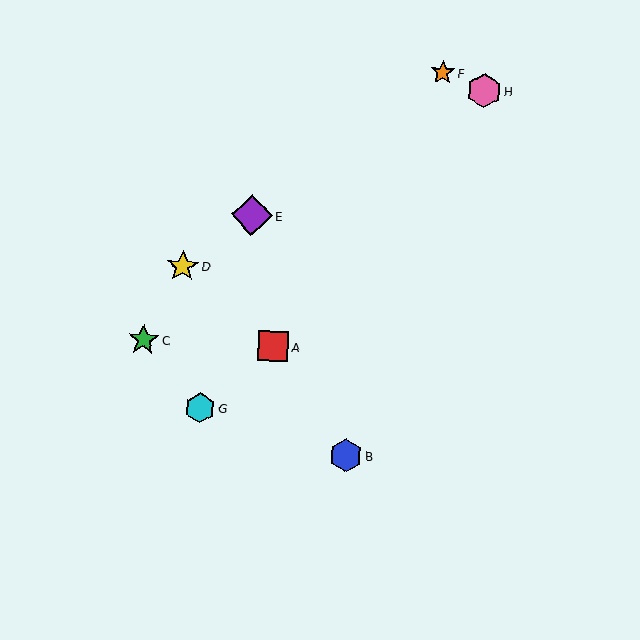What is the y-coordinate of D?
Object D is at y≈266.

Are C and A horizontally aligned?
Yes, both are at y≈340.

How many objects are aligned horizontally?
2 objects (A, C) are aligned horizontally.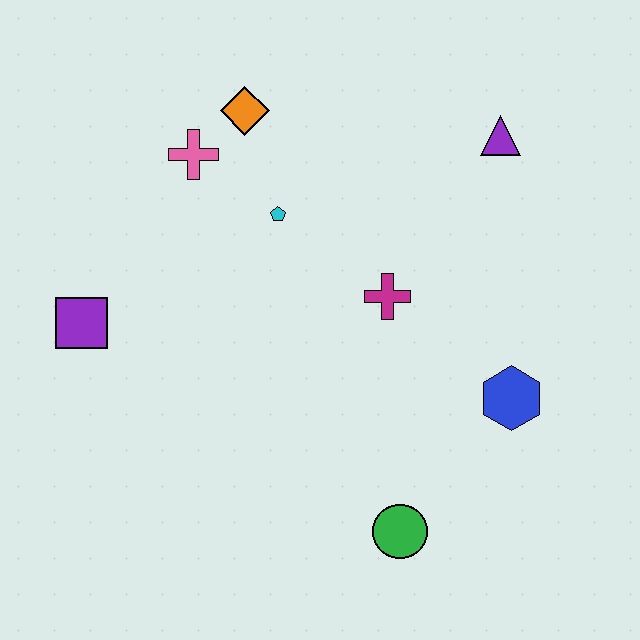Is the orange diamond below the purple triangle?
No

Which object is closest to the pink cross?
The orange diamond is closest to the pink cross.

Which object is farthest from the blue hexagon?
The purple square is farthest from the blue hexagon.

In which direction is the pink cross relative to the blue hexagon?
The pink cross is to the left of the blue hexagon.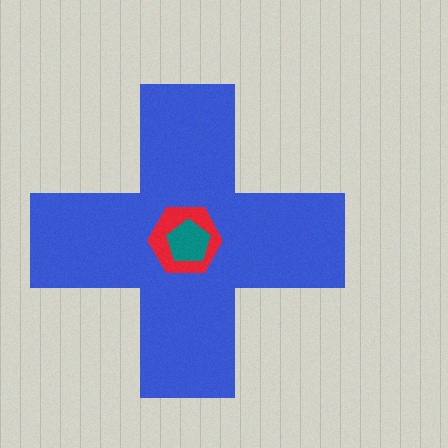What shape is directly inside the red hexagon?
The teal pentagon.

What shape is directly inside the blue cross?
The red hexagon.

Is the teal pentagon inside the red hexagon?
Yes.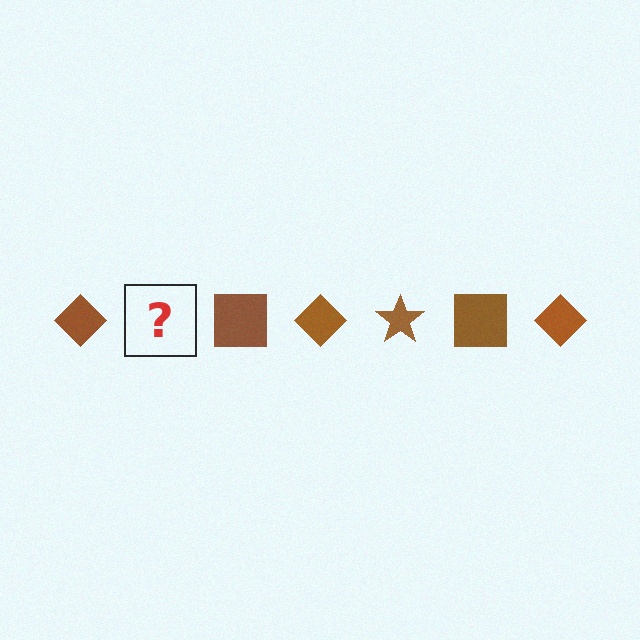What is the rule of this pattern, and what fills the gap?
The rule is that the pattern cycles through diamond, star, square shapes in brown. The gap should be filled with a brown star.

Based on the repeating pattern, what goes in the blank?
The blank should be a brown star.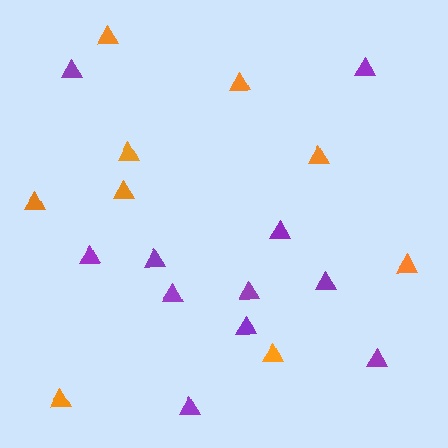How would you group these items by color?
There are 2 groups: one group of purple triangles (11) and one group of orange triangles (9).